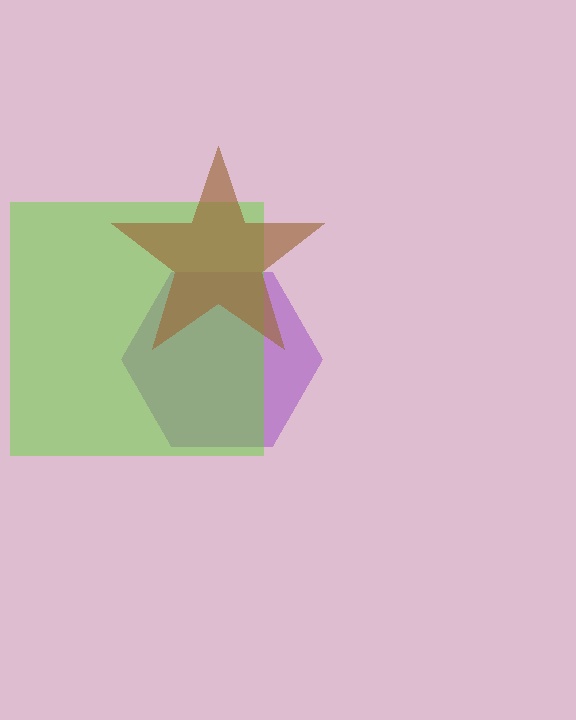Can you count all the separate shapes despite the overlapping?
Yes, there are 3 separate shapes.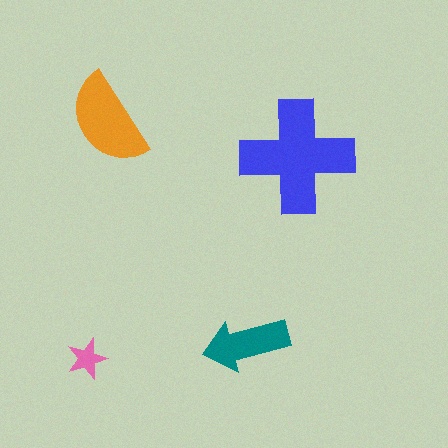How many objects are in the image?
There are 4 objects in the image.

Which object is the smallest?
The pink star.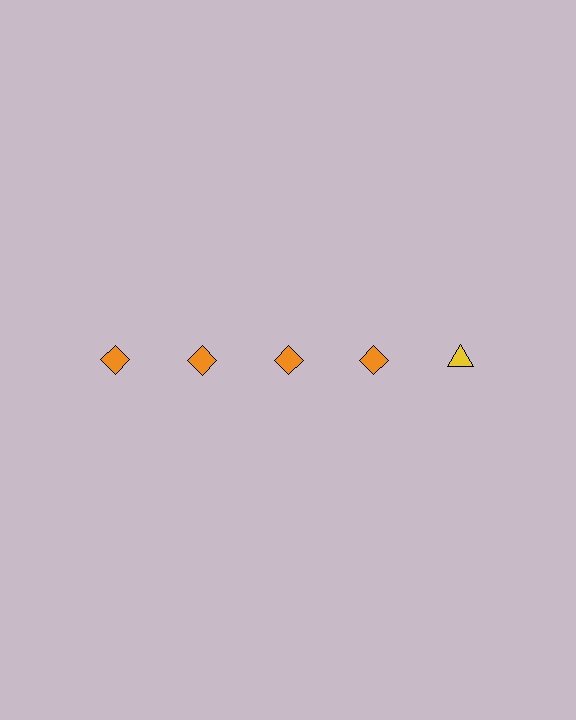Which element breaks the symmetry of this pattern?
The yellow triangle in the top row, rightmost column breaks the symmetry. All other shapes are orange diamonds.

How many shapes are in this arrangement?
There are 5 shapes arranged in a grid pattern.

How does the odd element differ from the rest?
It differs in both color (yellow instead of orange) and shape (triangle instead of diamond).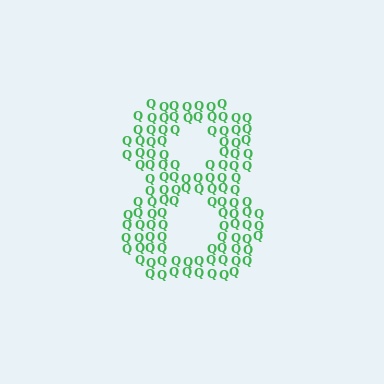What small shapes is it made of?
It is made of small letter Q's.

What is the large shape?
The large shape is the digit 8.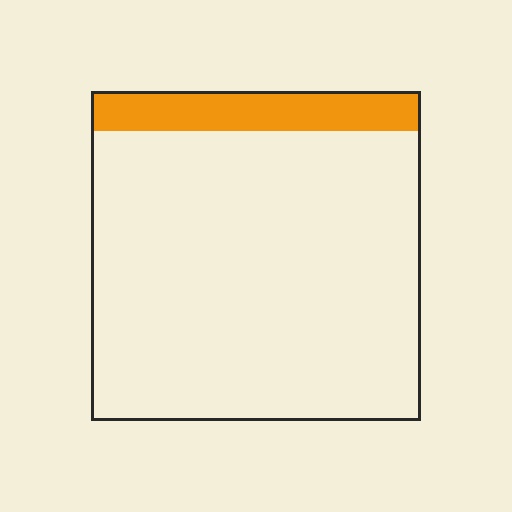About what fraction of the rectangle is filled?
About one eighth (1/8).